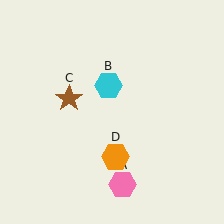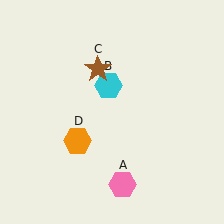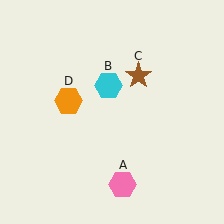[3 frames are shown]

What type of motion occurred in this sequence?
The brown star (object C), orange hexagon (object D) rotated clockwise around the center of the scene.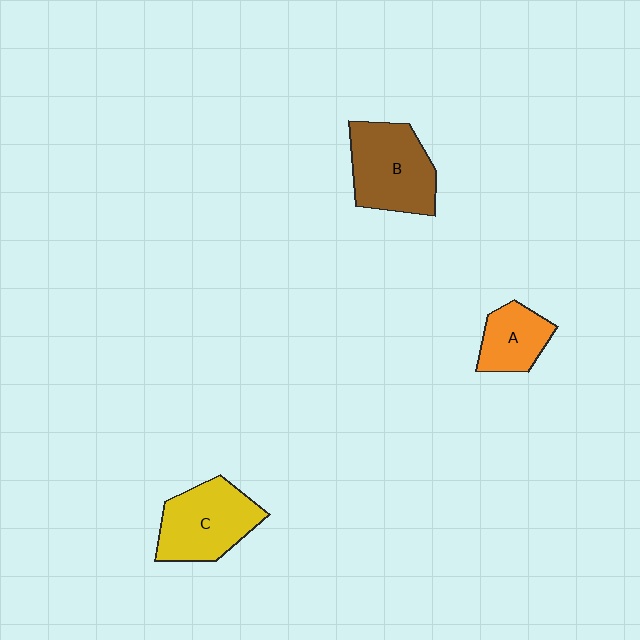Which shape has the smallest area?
Shape A (orange).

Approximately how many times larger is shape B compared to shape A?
Approximately 1.7 times.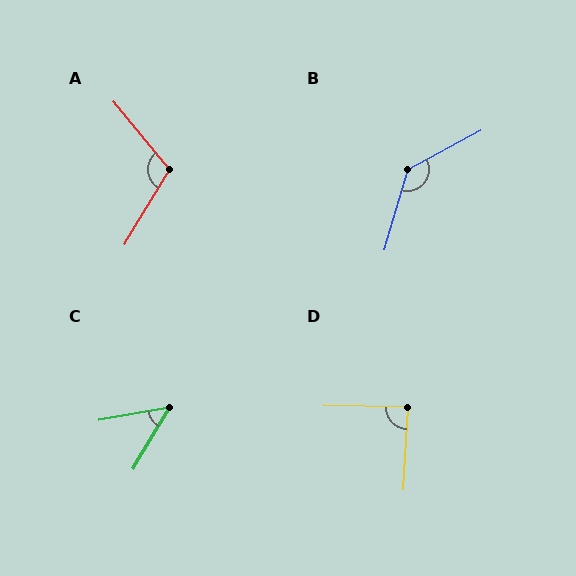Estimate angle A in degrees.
Approximately 109 degrees.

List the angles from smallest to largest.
C (49°), D (88°), A (109°), B (135°).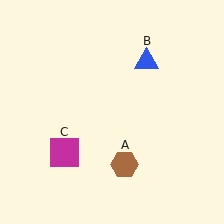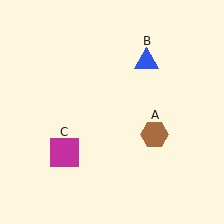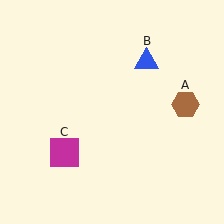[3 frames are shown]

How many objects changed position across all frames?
1 object changed position: brown hexagon (object A).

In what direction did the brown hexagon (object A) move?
The brown hexagon (object A) moved up and to the right.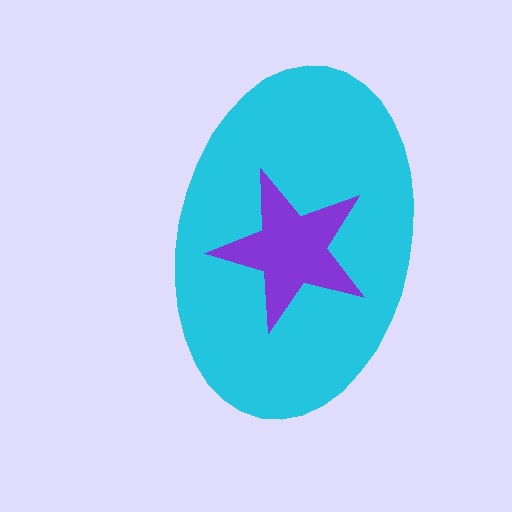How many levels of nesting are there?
2.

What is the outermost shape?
The cyan ellipse.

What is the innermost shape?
The purple star.